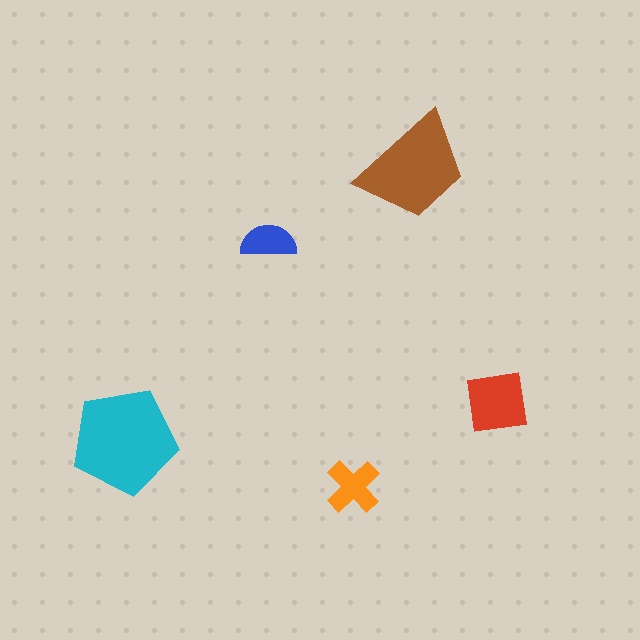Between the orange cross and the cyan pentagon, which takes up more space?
The cyan pentagon.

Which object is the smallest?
The blue semicircle.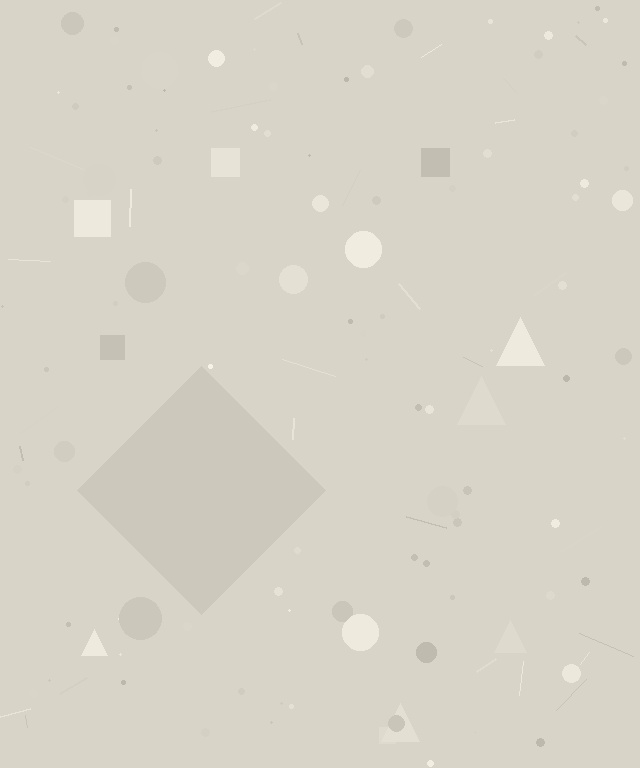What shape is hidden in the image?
A diamond is hidden in the image.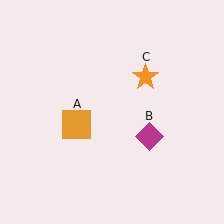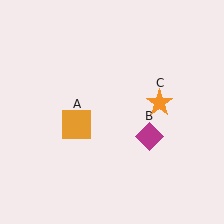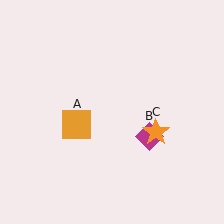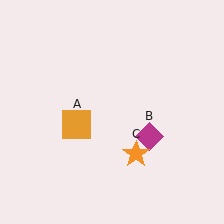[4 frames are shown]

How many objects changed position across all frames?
1 object changed position: orange star (object C).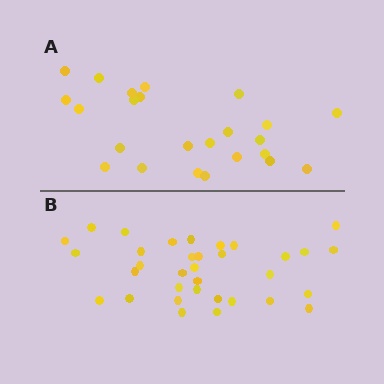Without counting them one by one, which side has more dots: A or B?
Region B (the bottom region) has more dots.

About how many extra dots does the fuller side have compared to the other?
Region B has roughly 10 or so more dots than region A.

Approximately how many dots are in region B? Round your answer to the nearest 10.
About 30 dots. (The exact count is 34, which rounds to 30.)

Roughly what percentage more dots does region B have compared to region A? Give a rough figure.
About 40% more.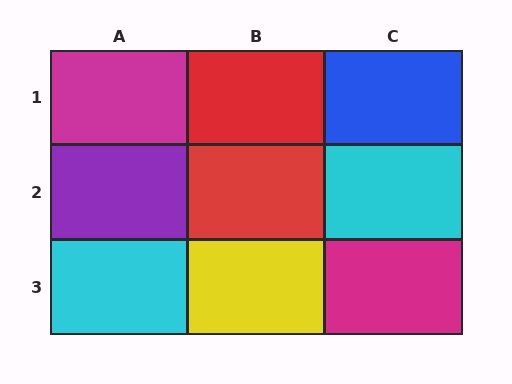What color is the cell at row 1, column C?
Blue.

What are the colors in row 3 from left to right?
Cyan, yellow, magenta.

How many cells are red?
2 cells are red.